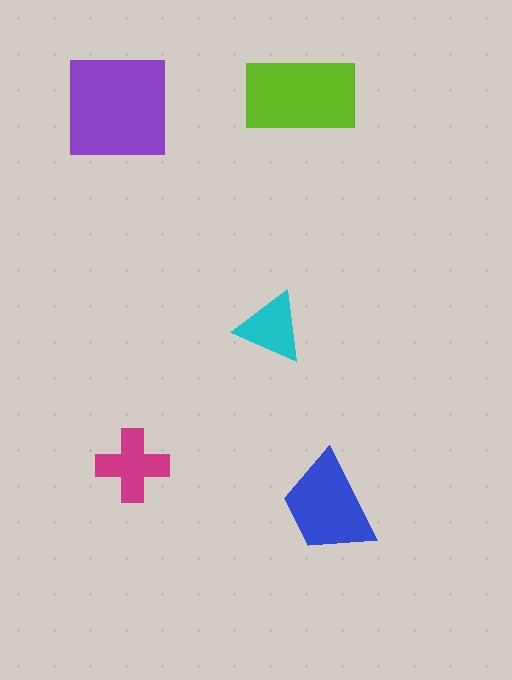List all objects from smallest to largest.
The cyan triangle, the magenta cross, the blue trapezoid, the lime rectangle, the purple square.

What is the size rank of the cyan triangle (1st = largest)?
5th.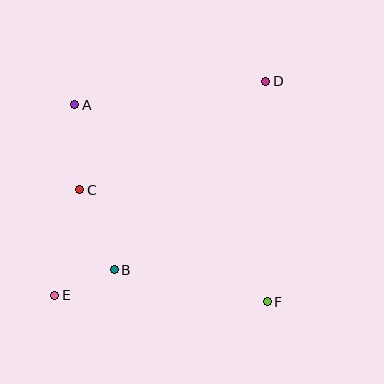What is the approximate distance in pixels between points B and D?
The distance between B and D is approximately 242 pixels.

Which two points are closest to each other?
Points B and E are closest to each other.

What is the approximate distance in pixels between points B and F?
The distance between B and F is approximately 156 pixels.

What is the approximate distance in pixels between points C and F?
The distance between C and F is approximately 218 pixels.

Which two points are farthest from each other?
Points D and E are farthest from each other.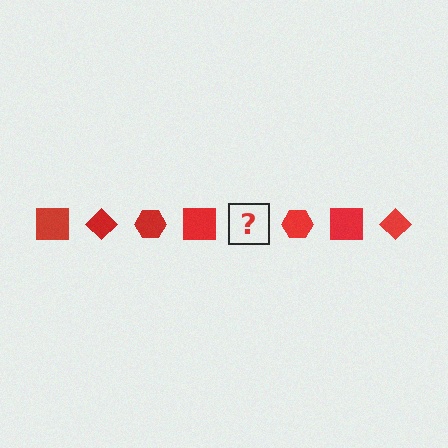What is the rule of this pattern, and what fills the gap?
The rule is that the pattern cycles through square, diamond, hexagon shapes in red. The gap should be filled with a red diamond.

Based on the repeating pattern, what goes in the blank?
The blank should be a red diamond.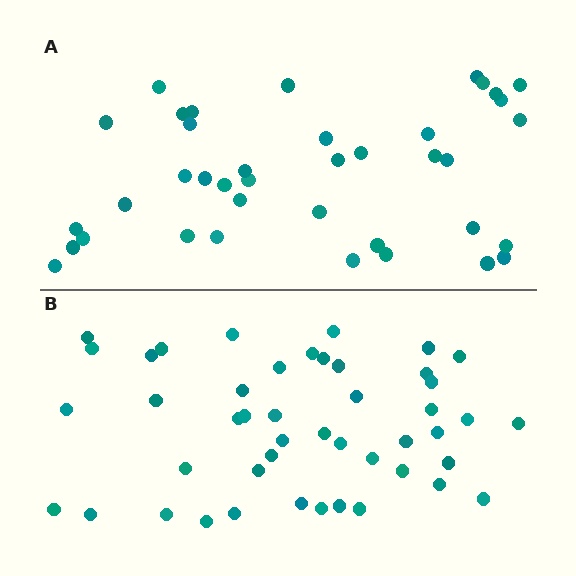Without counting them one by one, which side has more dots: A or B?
Region B (the bottom region) has more dots.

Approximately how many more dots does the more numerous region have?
Region B has roughly 8 or so more dots than region A.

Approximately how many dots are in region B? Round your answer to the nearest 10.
About 50 dots. (The exact count is 46, which rounds to 50.)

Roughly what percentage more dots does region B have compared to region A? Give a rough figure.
About 20% more.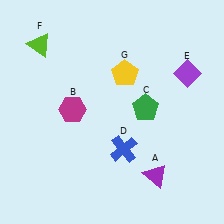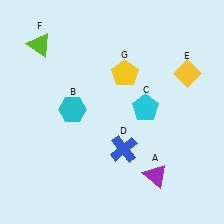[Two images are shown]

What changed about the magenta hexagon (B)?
In Image 1, B is magenta. In Image 2, it changed to cyan.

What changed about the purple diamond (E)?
In Image 1, E is purple. In Image 2, it changed to yellow.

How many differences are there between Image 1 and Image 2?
There are 3 differences between the two images.